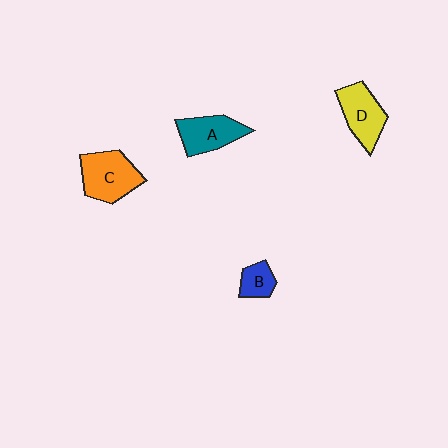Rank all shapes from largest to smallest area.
From largest to smallest: C (orange), D (yellow), A (teal), B (blue).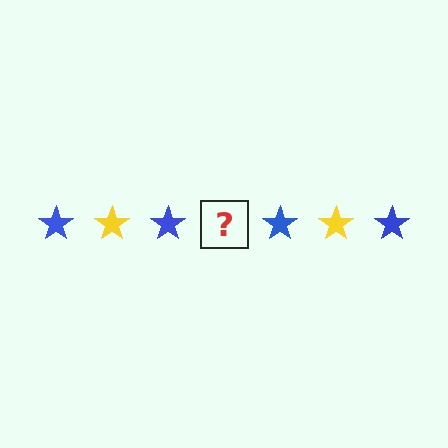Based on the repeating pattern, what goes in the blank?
The blank should be a yellow star.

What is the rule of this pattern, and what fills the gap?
The rule is that the pattern cycles through blue, yellow stars. The gap should be filled with a yellow star.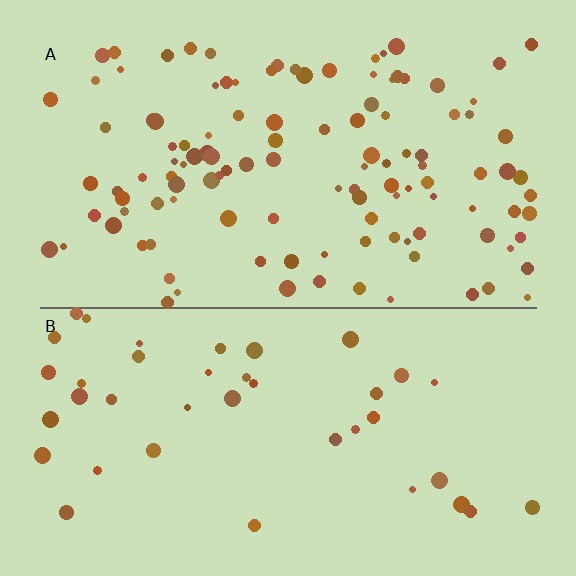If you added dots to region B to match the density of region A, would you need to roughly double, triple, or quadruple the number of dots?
Approximately triple.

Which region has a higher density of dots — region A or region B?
A (the top).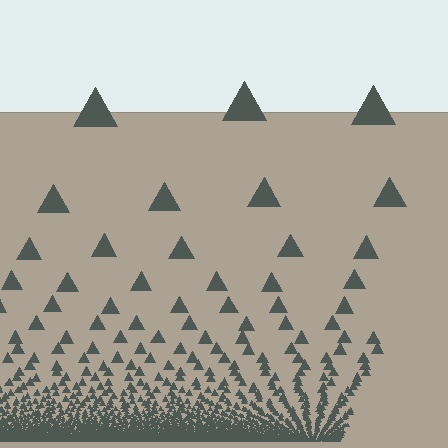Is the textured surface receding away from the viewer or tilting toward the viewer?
The surface appears to tilt toward the viewer. Texture elements get larger and sparser toward the top.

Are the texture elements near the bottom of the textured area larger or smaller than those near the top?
Smaller. The gradient is inverted — elements near the bottom are smaller and denser.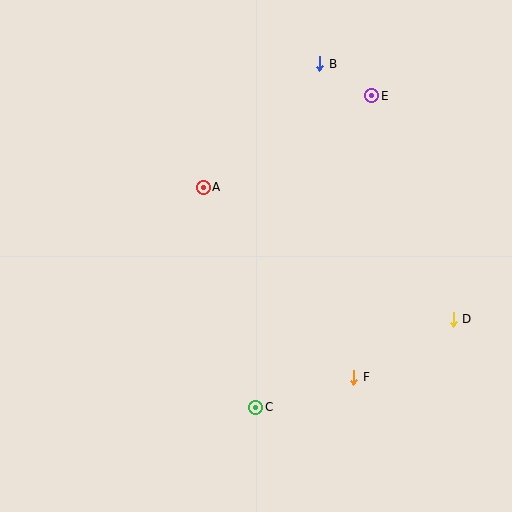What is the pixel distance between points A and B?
The distance between A and B is 170 pixels.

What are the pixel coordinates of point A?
Point A is at (203, 187).